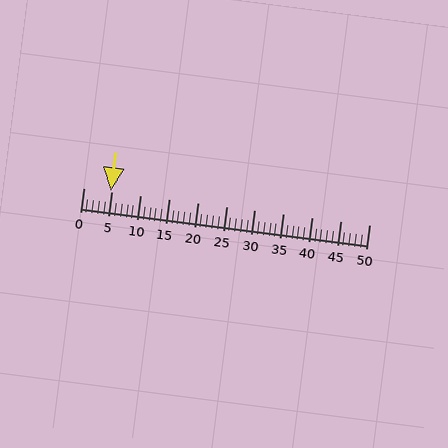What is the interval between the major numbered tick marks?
The major tick marks are spaced 5 units apart.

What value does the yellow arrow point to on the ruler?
The yellow arrow points to approximately 5.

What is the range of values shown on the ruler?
The ruler shows values from 0 to 50.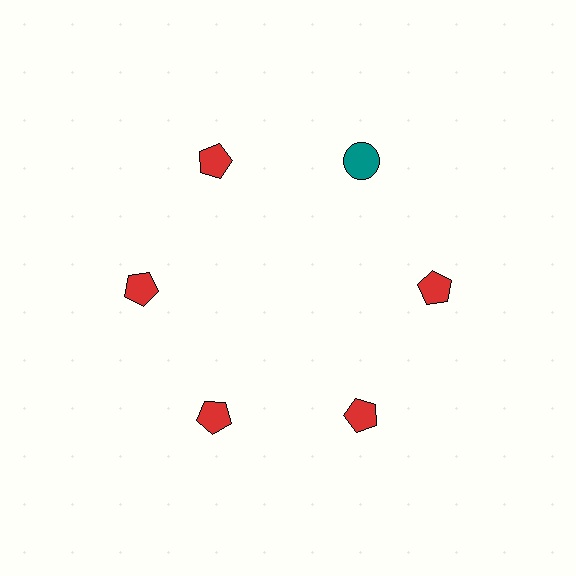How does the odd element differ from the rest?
It differs in both color (teal instead of red) and shape (circle instead of pentagon).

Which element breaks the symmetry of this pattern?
The teal circle at roughly the 1 o'clock position breaks the symmetry. All other shapes are red pentagons.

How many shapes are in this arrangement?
There are 6 shapes arranged in a ring pattern.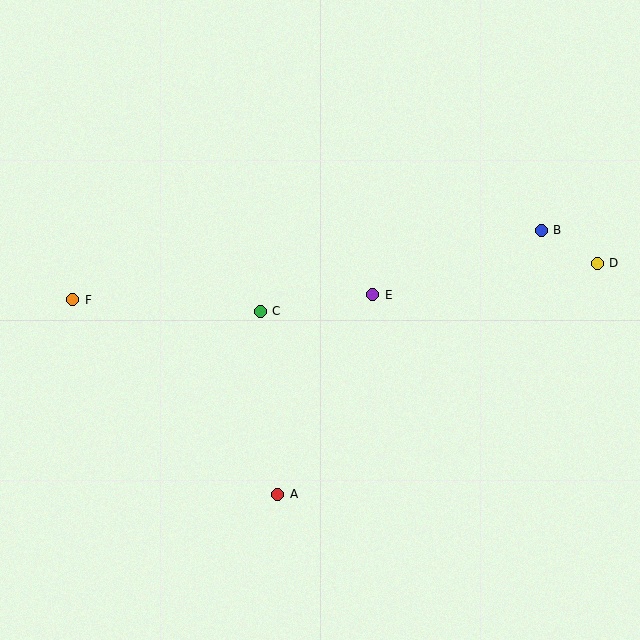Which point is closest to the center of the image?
Point E at (373, 295) is closest to the center.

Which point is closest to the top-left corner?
Point F is closest to the top-left corner.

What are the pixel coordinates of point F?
Point F is at (73, 300).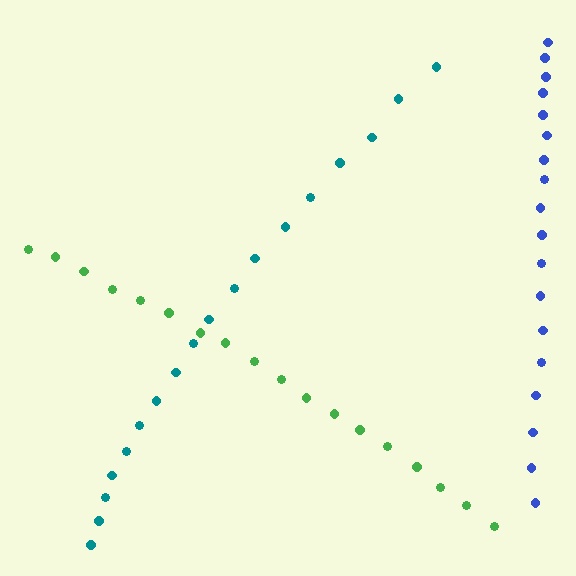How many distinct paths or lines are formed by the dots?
There are 3 distinct paths.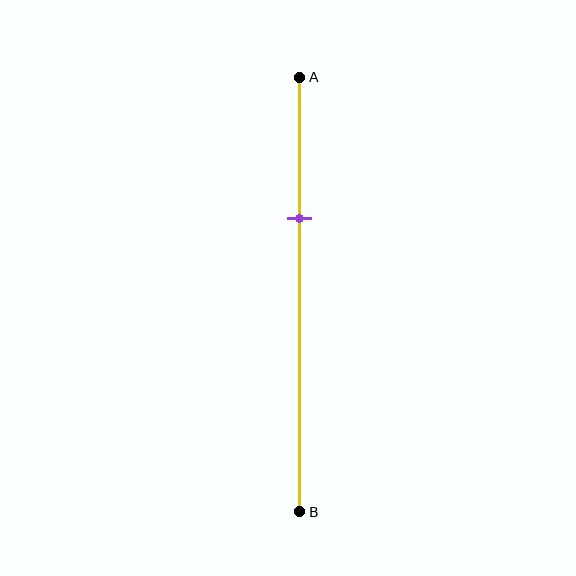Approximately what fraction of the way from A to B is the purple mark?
The purple mark is approximately 30% of the way from A to B.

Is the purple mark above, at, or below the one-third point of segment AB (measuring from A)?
The purple mark is approximately at the one-third point of segment AB.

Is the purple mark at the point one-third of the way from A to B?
Yes, the mark is approximately at the one-third point.